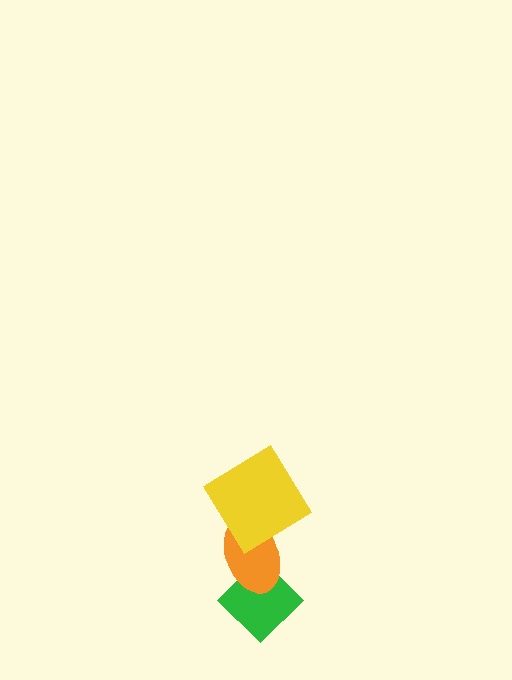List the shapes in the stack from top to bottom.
From top to bottom: the yellow diamond, the orange ellipse, the green diamond.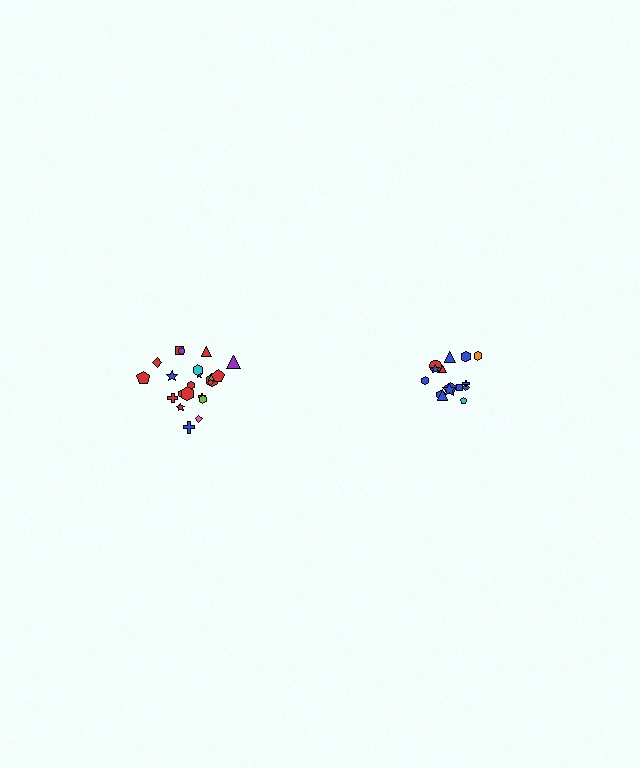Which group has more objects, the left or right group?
The left group.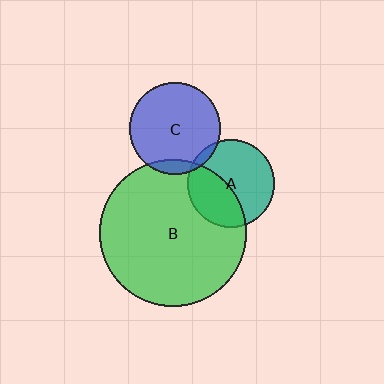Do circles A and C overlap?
Yes.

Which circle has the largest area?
Circle B (green).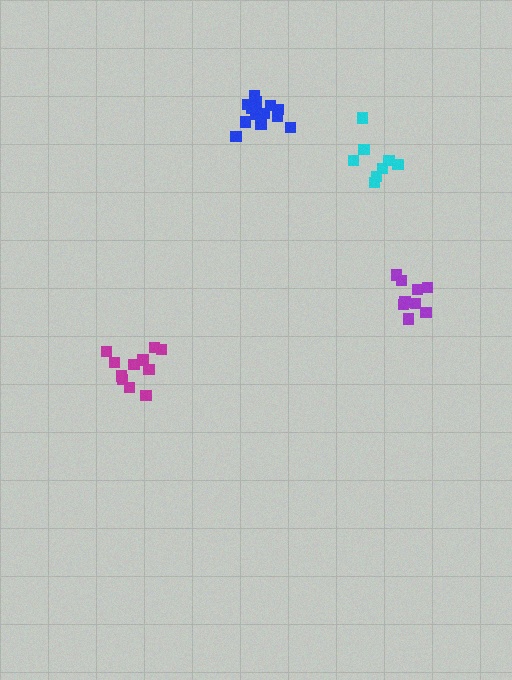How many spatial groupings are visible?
There are 4 spatial groupings.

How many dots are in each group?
Group 1: 9 dots, Group 2: 13 dots, Group 3: 11 dots, Group 4: 8 dots (41 total).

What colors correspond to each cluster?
The clusters are colored: purple, blue, magenta, cyan.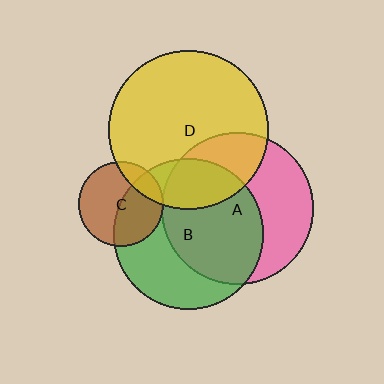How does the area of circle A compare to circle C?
Approximately 3.2 times.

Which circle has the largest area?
Circle D (yellow).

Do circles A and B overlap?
Yes.